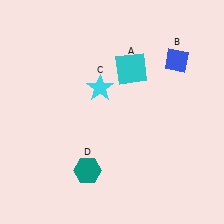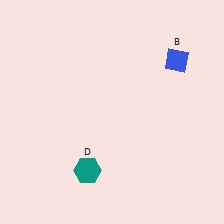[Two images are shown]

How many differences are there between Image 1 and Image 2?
There are 2 differences between the two images.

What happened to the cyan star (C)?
The cyan star (C) was removed in Image 2. It was in the top-left area of Image 1.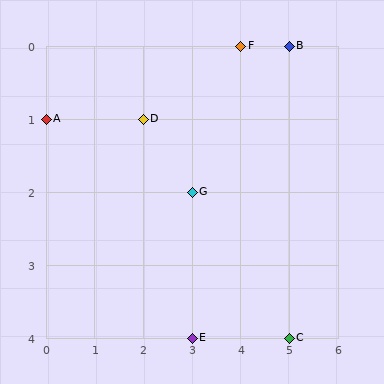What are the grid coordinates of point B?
Point B is at grid coordinates (5, 0).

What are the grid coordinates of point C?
Point C is at grid coordinates (5, 4).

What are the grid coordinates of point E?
Point E is at grid coordinates (3, 4).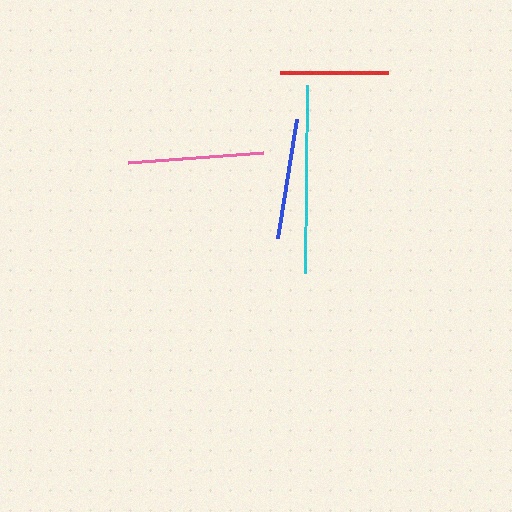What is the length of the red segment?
The red segment is approximately 107 pixels long.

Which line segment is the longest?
The cyan line is the longest at approximately 188 pixels.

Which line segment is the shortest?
The red line is the shortest at approximately 107 pixels.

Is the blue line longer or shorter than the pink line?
The pink line is longer than the blue line.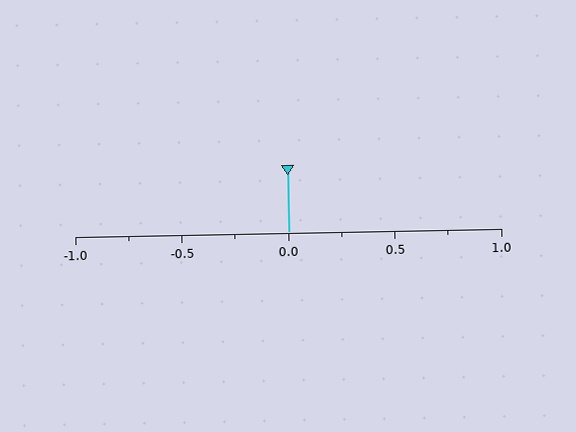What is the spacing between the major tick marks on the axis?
The major ticks are spaced 0.5 apart.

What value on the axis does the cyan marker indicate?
The marker indicates approximately 0.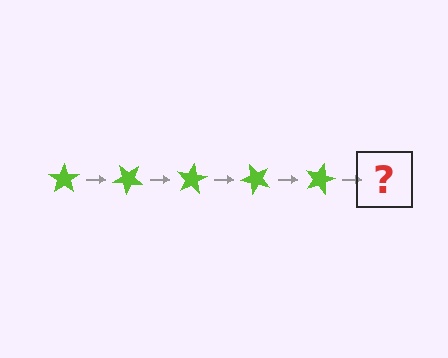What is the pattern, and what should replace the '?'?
The pattern is that the star rotates 40 degrees each step. The '?' should be a lime star rotated 200 degrees.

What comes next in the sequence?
The next element should be a lime star rotated 200 degrees.